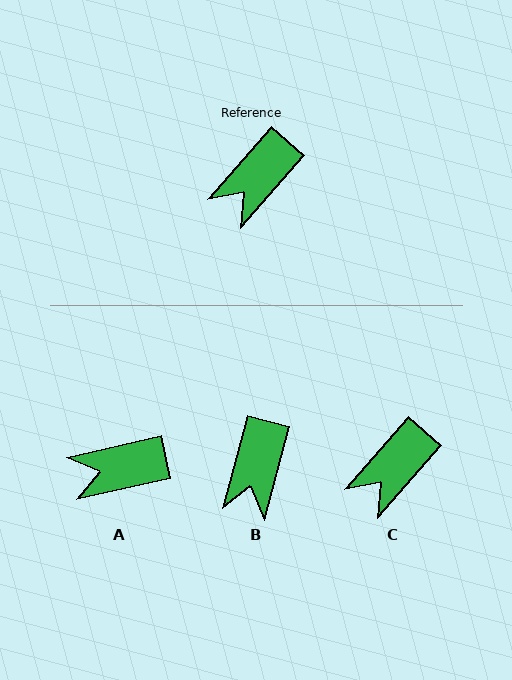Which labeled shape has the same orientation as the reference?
C.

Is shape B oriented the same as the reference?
No, it is off by about 26 degrees.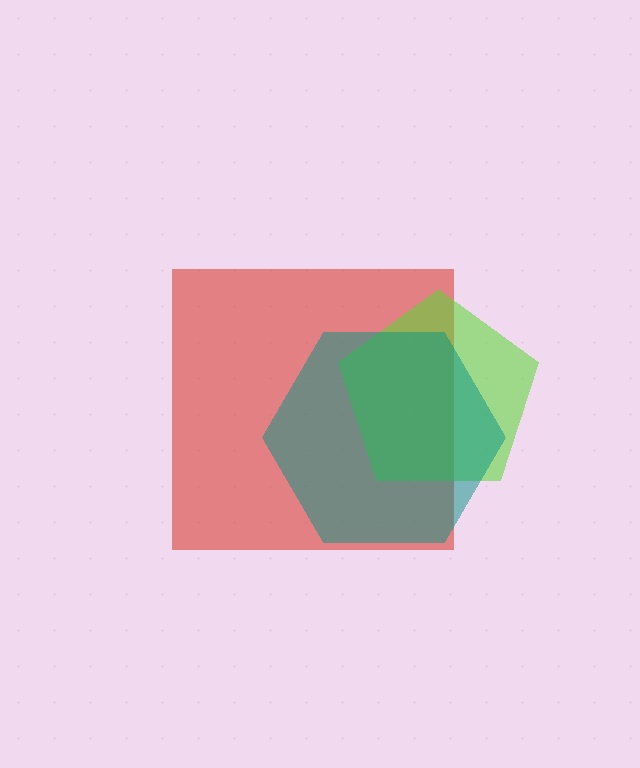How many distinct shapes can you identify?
There are 3 distinct shapes: a red square, a lime pentagon, a teal hexagon.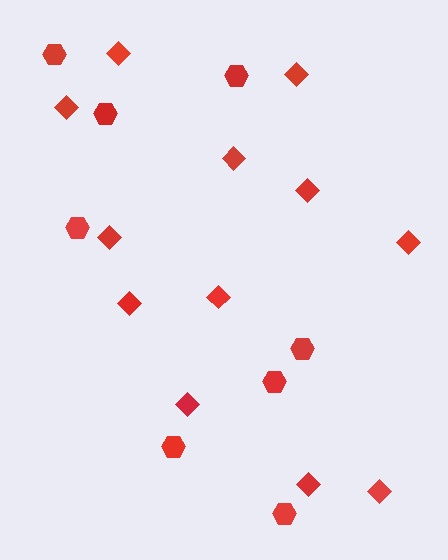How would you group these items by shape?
There are 2 groups: one group of hexagons (8) and one group of diamonds (12).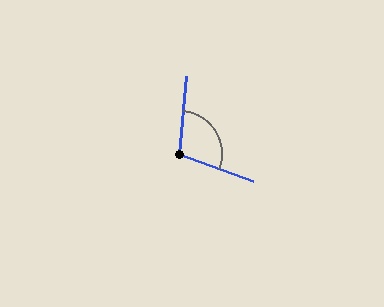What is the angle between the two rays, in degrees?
Approximately 105 degrees.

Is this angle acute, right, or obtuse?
It is obtuse.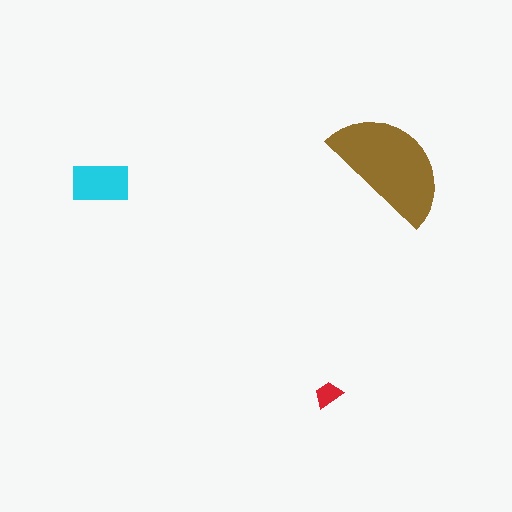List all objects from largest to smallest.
The brown semicircle, the cyan rectangle, the red trapezoid.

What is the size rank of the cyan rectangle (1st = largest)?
2nd.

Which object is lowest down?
The red trapezoid is bottommost.